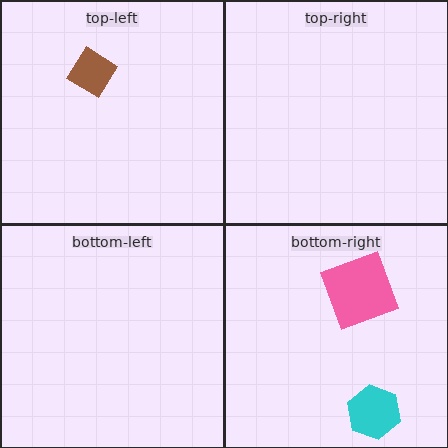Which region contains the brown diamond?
The top-left region.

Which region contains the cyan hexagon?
The bottom-right region.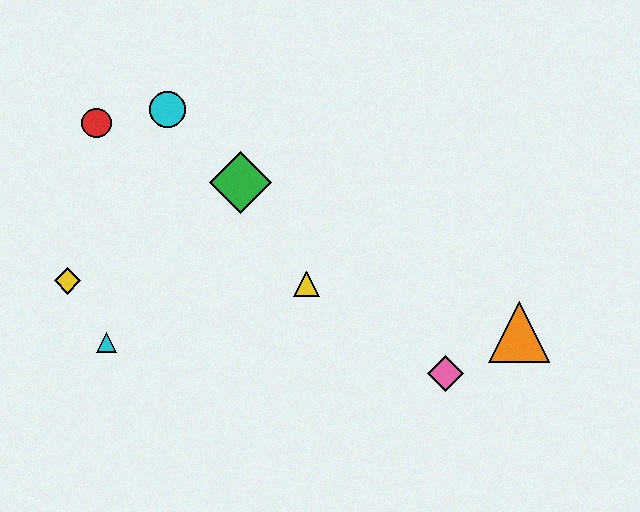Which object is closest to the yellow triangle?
The green diamond is closest to the yellow triangle.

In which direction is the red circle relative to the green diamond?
The red circle is to the left of the green diamond.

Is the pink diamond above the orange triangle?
No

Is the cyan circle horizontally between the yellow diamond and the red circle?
No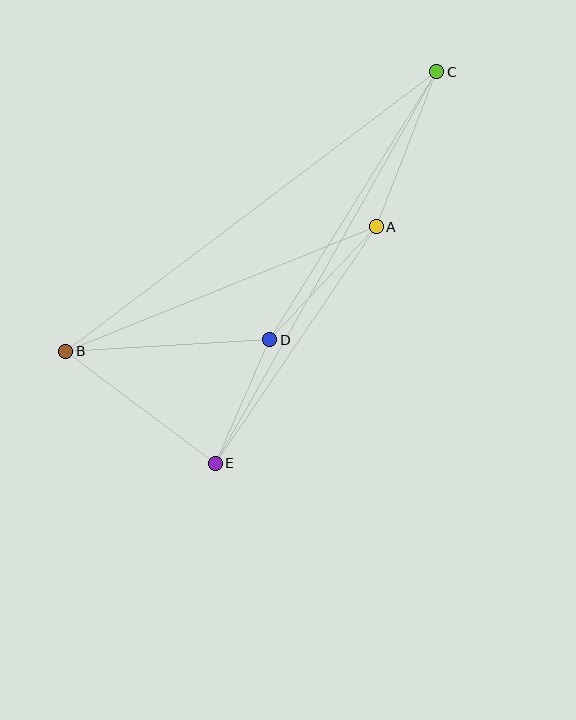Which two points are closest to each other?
Points D and E are closest to each other.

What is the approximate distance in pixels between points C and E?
The distance between C and E is approximately 450 pixels.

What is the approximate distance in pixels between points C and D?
The distance between C and D is approximately 316 pixels.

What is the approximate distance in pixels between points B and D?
The distance between B and D is approximately 204 pixels.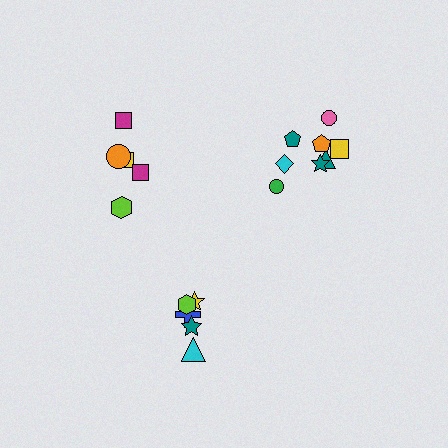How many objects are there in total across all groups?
There are 18 objects.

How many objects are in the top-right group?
There are 8 objects.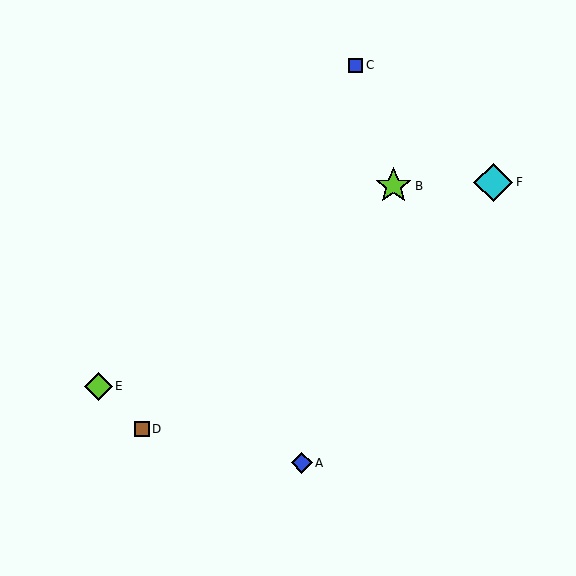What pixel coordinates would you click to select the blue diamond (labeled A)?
Click at (302, 463) to select the blue diamond A.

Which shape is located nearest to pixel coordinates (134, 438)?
The brown square (labeled D) at (142, 429) is nearest to that location.